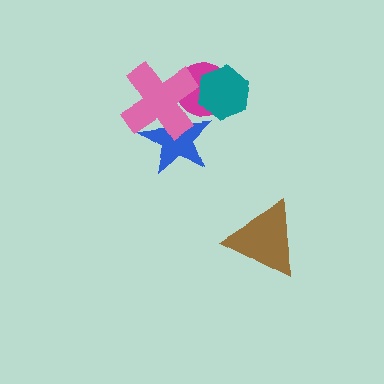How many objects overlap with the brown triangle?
0 objects overlap with the brown triangle.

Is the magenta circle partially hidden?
Yes, it is partially covered by another shape.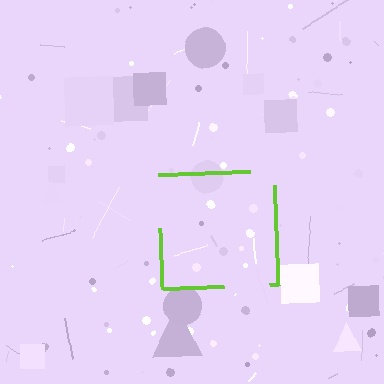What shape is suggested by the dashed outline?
The dashed outline suggests a square.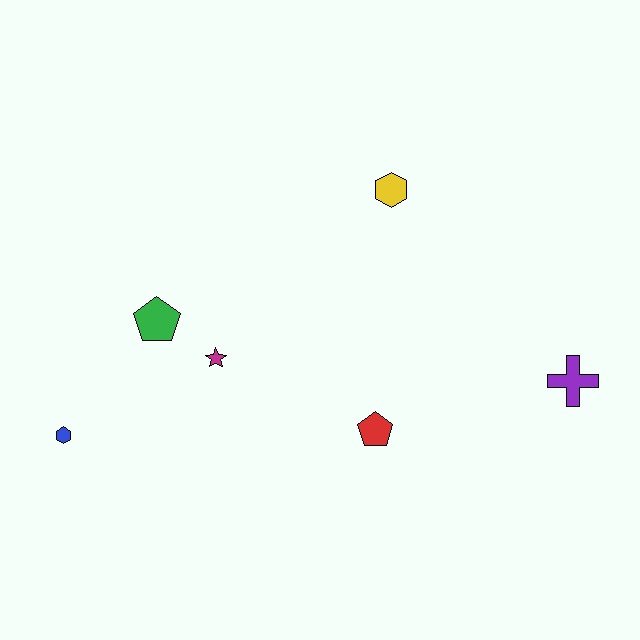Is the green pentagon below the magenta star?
No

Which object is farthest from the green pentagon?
The purple cross is farthest from the green pentagon.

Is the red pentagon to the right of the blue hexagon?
Yes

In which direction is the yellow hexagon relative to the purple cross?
The yellow hexagon is above the purple cross.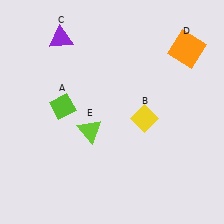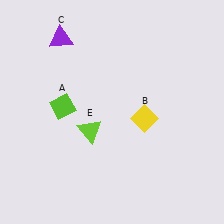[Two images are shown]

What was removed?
The orange square (D) was removed in Image 2.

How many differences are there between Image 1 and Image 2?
There is 1 difference between the two images.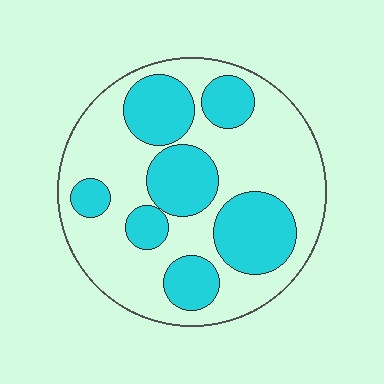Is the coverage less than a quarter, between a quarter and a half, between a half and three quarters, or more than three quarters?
Between a quarter and a half.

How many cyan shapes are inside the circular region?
7.